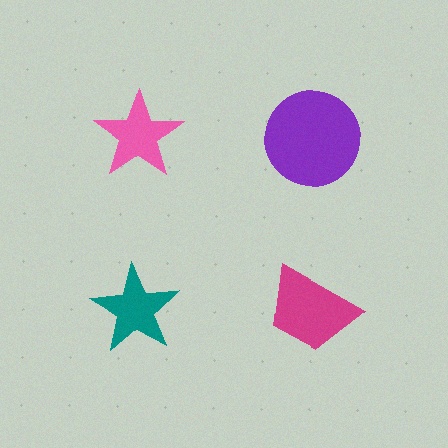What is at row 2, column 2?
A magenta trapezoid.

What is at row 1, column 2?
A purple circle.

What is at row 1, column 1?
A pink star.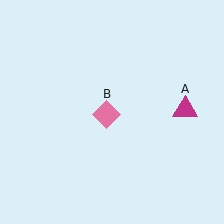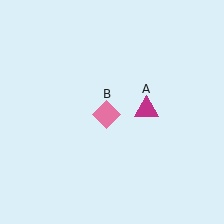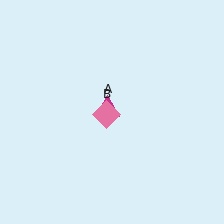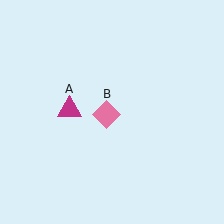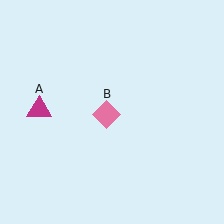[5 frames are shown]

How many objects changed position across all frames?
1 object changed position: magenta triangle (object A).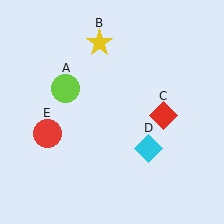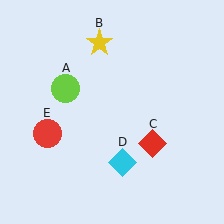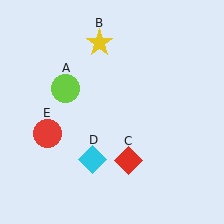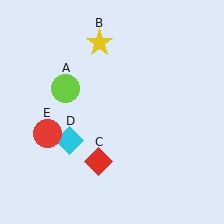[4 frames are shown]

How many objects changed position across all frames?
2 objects changed position: red diamond (object C), cyan diamond (object D).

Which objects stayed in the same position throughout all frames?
Lime circle (object A) and yellow star (object B) and red circle (object E) remained stationary.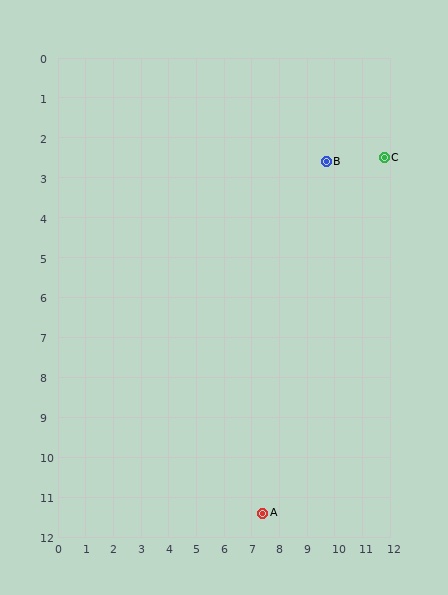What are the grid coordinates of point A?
Point A is at approximately (7.4, 11.4).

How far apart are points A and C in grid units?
Points A and C are about 9.9 grid units apart.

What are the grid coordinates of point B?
Point B is at approximately (9.7, 2.6).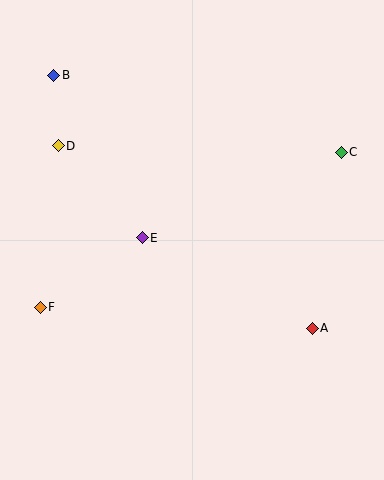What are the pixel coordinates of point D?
Point D is at (58, 146).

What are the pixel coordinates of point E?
Point E is at (142, 238).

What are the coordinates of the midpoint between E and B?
The midpoint between E and B is at (98, 157).